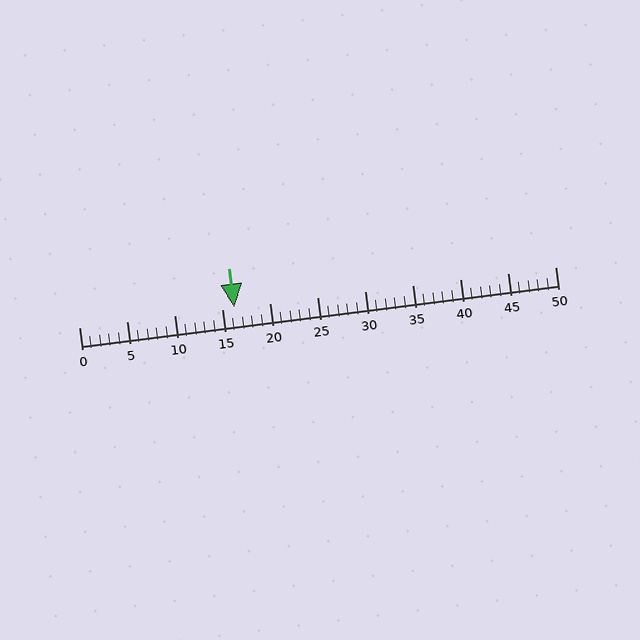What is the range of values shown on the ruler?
The ruler shows values from 0 to 50.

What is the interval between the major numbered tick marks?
The major tick marks are spaced 5 units apart.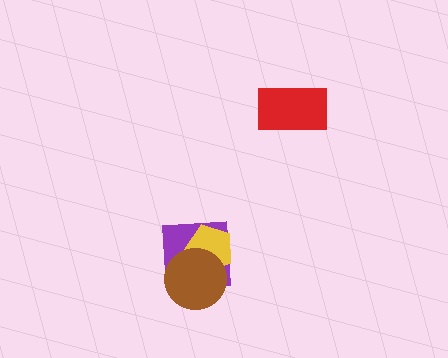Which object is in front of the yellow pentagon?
The brown circle is in front of the yellow pentagon.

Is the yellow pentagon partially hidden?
Yes, it is partially covered by another shape.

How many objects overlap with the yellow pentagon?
2 objects overlap with the yellow pentagon.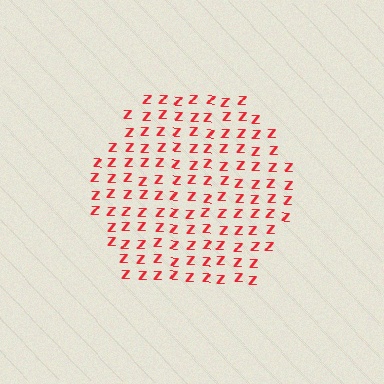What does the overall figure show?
The overall figure shows a hexagon.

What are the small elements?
The small elements are letter Z's.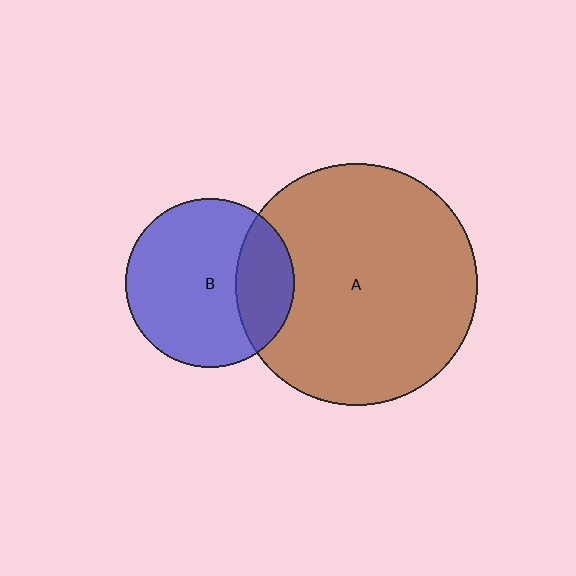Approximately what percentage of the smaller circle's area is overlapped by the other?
Approximately 25%.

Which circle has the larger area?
Circle A (brown).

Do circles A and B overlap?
Yes.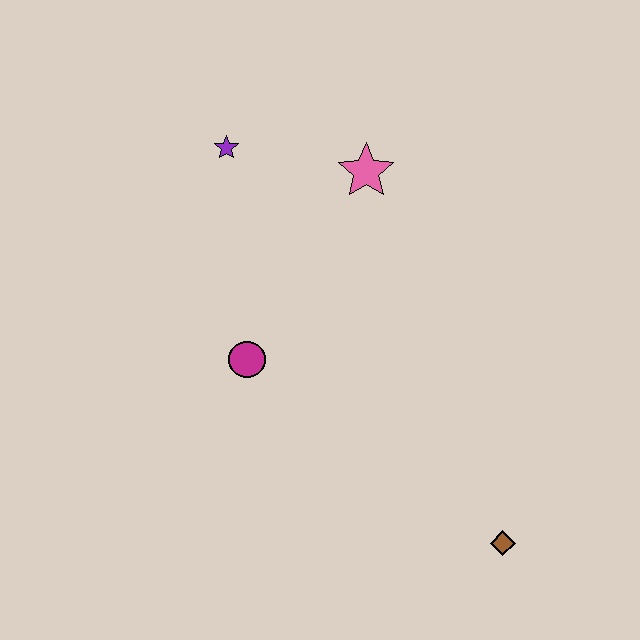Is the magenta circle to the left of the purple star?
No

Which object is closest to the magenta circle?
The purple star is closest to the magenta circle.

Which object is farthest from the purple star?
The brown diamond is farthest from the purple star.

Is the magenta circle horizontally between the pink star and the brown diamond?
No